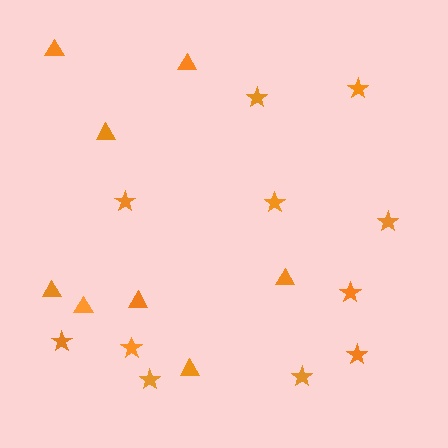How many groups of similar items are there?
There are 2 groups: one group of stars (11) and one group of triangles (8).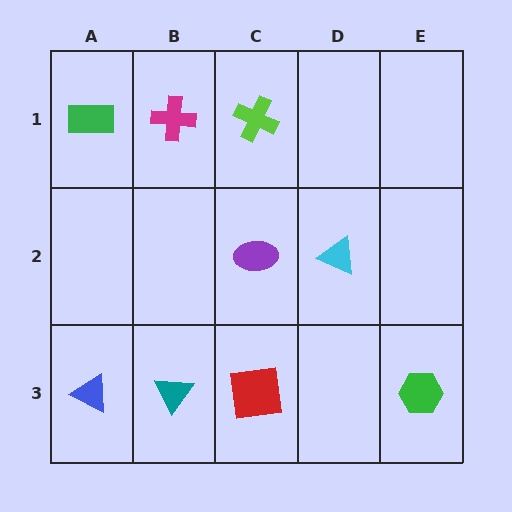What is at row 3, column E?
A green hexagon.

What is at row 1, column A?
A green rectangle.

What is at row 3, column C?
A red square.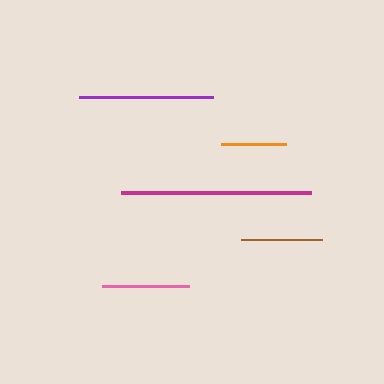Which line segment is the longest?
The magenta line is the longest at approximately 190 pixels.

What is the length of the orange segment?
The orange segment is approximately 65 pixels long.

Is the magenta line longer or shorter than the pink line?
The magenta line is longer than the pink line.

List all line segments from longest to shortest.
From longest to shortest: magenta, purple, pink, brown, orange.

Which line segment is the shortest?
The orange line is the shortest at approximately 65 pixels.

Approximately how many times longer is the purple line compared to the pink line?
The purple line is approximately 1.5 times the length of the pink line.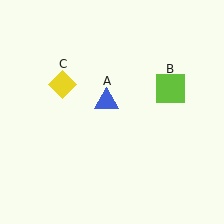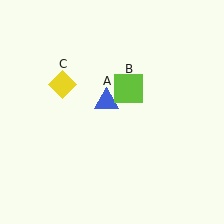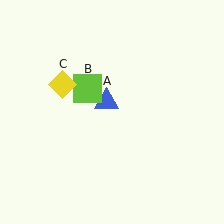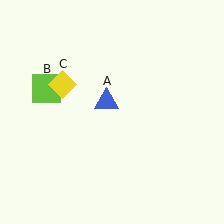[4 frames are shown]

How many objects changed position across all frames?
1 object changed position: lime square (object B).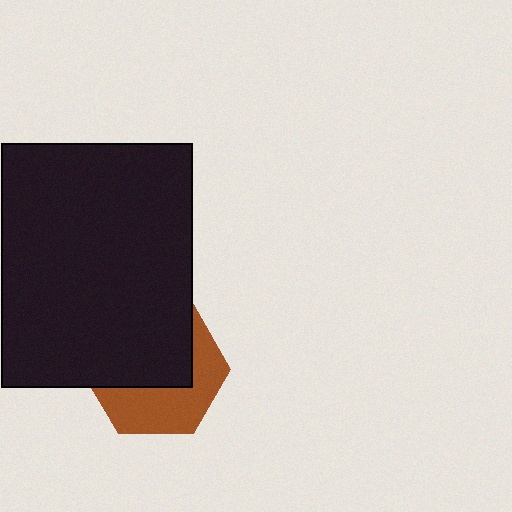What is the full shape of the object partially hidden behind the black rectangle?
The partially hidden object is a brown hexagon.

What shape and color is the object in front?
The object in front is a black rectangle.